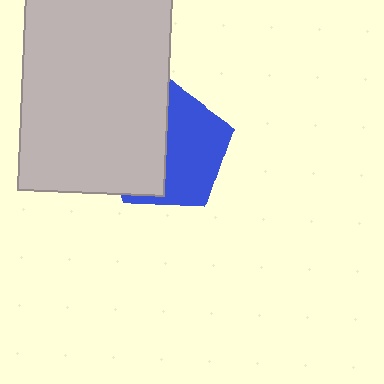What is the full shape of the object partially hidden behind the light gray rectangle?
The partially hidden object is a blue pentagon.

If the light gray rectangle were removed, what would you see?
You would see the complete blue pentagon.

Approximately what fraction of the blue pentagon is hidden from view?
Roughly 48% of the blue pentagon is hidden behind the light gray rectangle.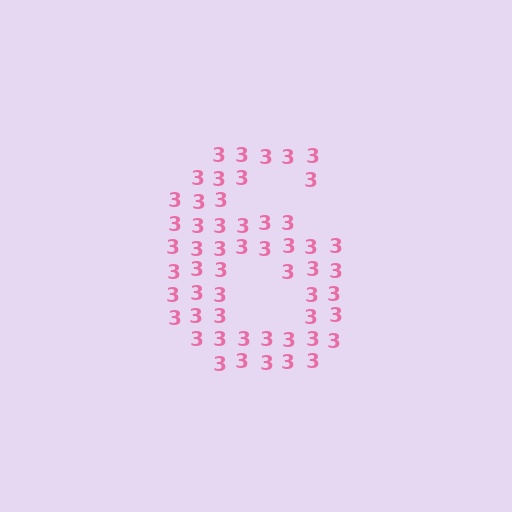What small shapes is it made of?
It is made of small digit 3's.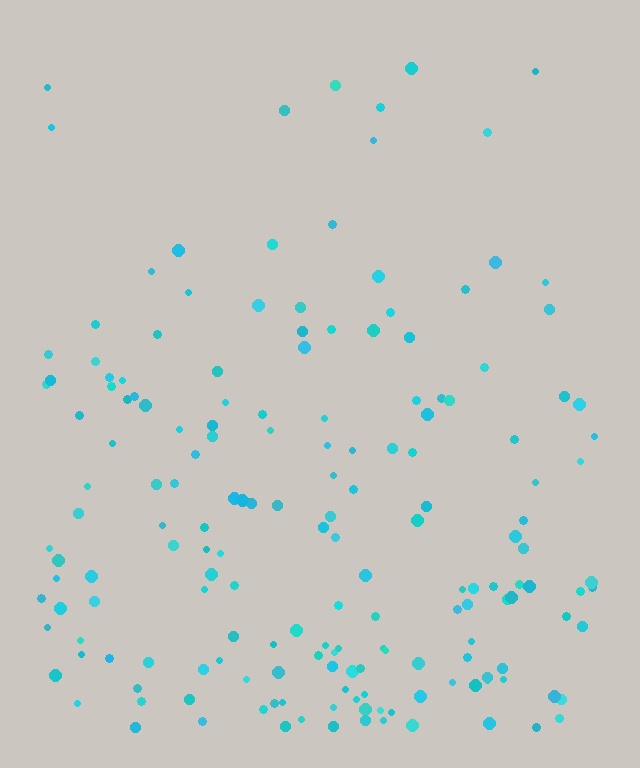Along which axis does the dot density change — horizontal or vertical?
Vertical.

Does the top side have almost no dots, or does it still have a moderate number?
Still a moderate number, just noticeably fewer than the bottom.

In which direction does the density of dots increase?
From top to bottom, with the bottom side densest.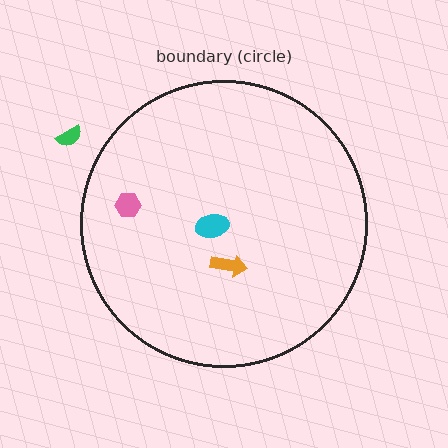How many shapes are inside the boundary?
3 inside, 1 outside.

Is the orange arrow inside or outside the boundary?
Inside.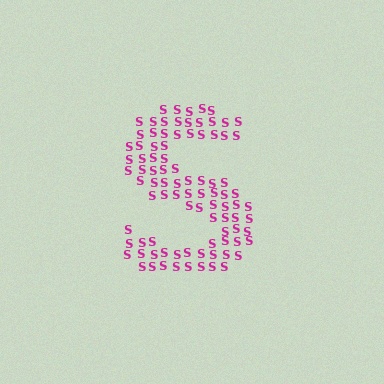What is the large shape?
The large shape is the letter S.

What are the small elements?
The small elements are letter S's.